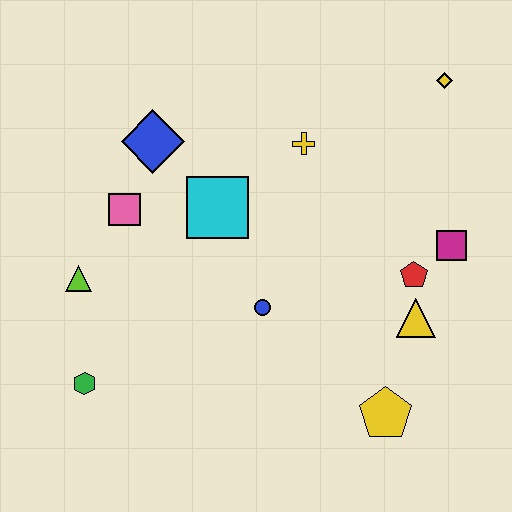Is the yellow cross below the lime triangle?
No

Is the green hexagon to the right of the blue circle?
No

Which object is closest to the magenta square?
The red pentagon is closest to the magenta square.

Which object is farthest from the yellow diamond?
The green hexagon is farthest from the yellow diamond.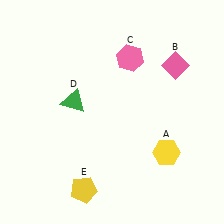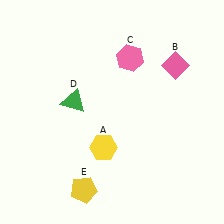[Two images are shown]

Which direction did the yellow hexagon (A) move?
The yellow hexagon (A) moved left.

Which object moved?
The yellow hexagon (A) moved left.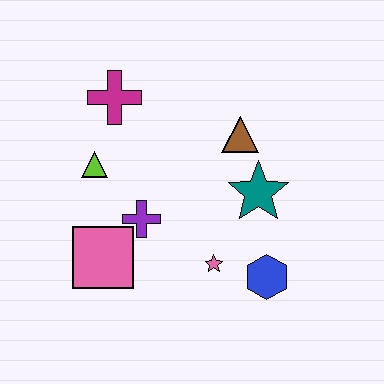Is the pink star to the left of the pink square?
No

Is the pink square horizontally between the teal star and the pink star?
No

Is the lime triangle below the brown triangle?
Yes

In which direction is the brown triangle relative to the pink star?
The brown triangle is above the pink star.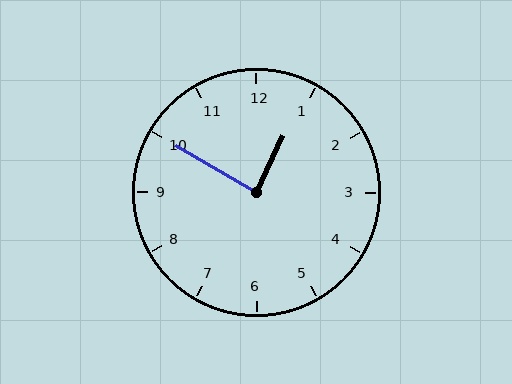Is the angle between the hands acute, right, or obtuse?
It is right.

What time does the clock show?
12:50.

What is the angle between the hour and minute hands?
Approximately 85 degrees.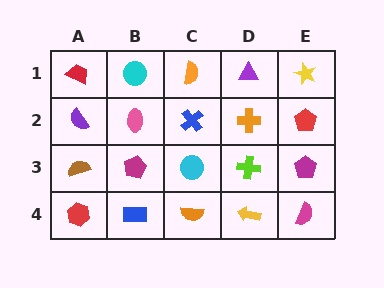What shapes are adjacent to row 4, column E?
A magenta pentagon (row 3, column E), a yellow arrow (row 4, column D).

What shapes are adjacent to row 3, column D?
An orange cross (row 2, column D), a yellow arrow (row 4, column D), a cyan circle (row 3, column C), a magenta pentagon (row 3, column E).